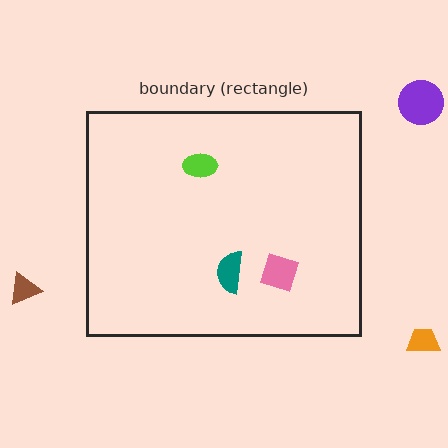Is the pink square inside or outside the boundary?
Inside.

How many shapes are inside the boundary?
3 inside, 3 outside.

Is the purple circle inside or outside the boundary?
Outside.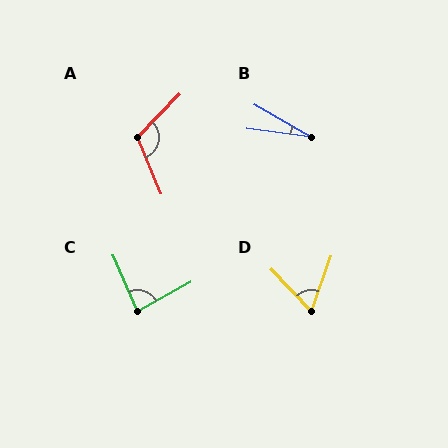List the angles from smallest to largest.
B (23°), D (63°), C (85°), A (113°).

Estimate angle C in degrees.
Approximately 85 degrees.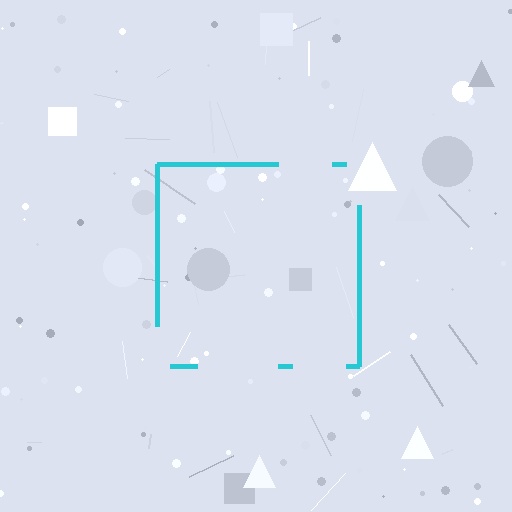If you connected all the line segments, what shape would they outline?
They would outline a square.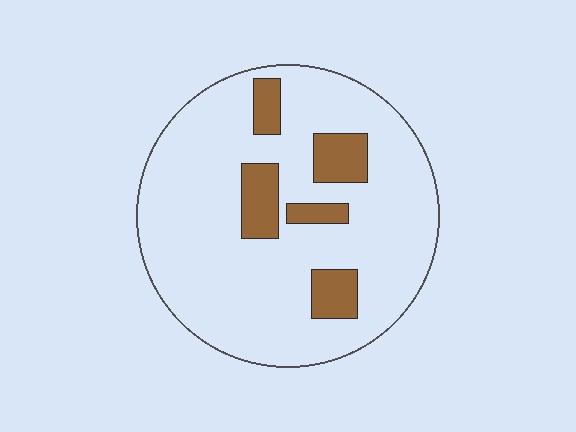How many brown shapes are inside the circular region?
5.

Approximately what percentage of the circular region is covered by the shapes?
Approximately 15%.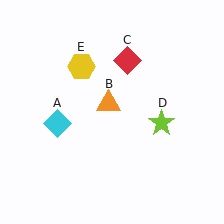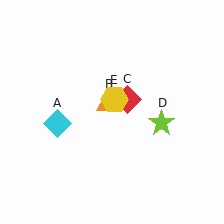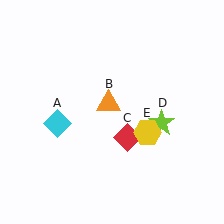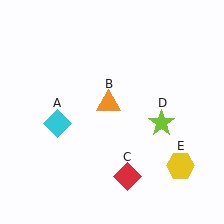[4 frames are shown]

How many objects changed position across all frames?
2 objects changed position: red diamond (object C), yellow hexagon (object E).